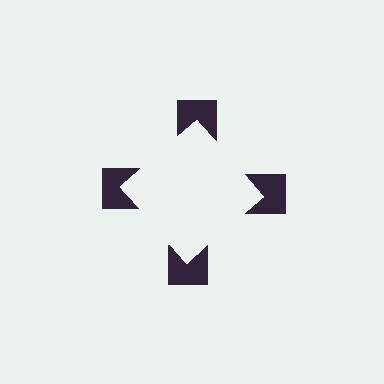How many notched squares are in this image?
There are 4 — one at each vertex of the illusory square.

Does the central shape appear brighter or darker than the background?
It typically appears slightly brighter than the background, even though no actual brightness change is drawn.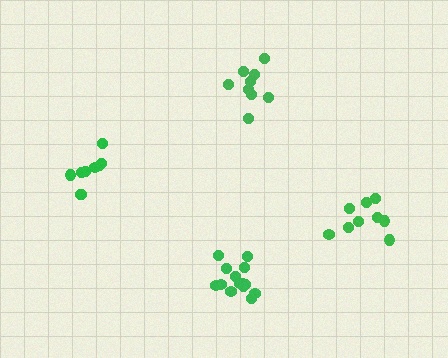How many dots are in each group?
Group 1: 9 dots, Group 2: 9 dots, Group 3: 14 dots, Group 4: 9 dots (41 total).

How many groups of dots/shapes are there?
There are 4 groups.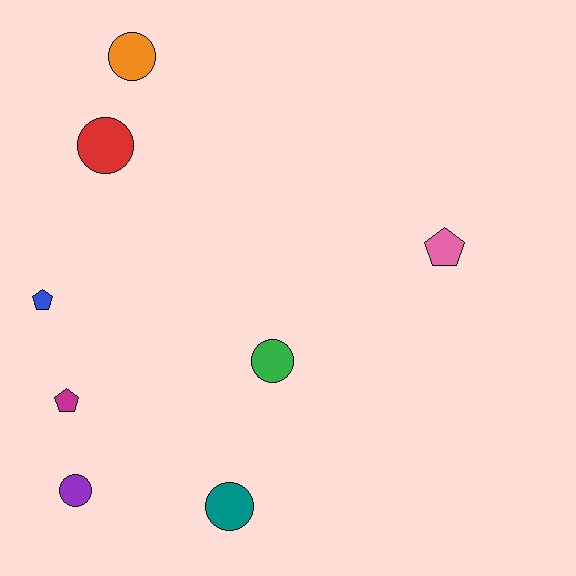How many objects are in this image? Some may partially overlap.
There are 8 objects.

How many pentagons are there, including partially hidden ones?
There are 3 pentagons.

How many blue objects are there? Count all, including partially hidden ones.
There is 1 blue object.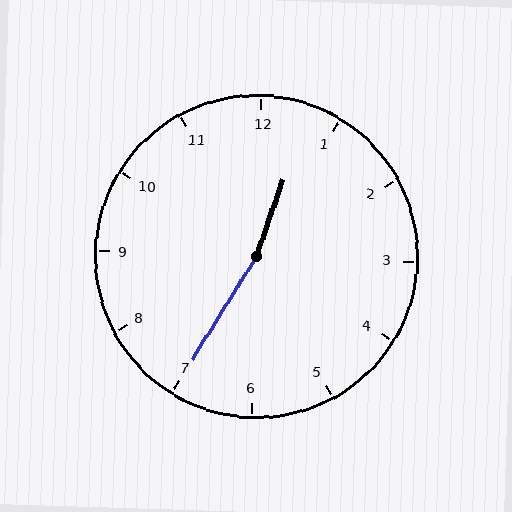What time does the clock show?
12:35.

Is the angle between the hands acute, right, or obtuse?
It is obtuse.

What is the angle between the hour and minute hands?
Approximately 168 degrees.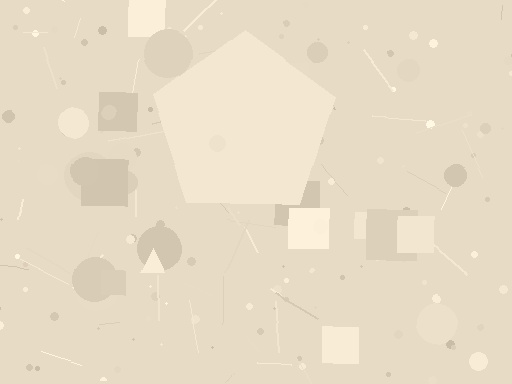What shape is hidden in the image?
A pentagon is hidden in the image.